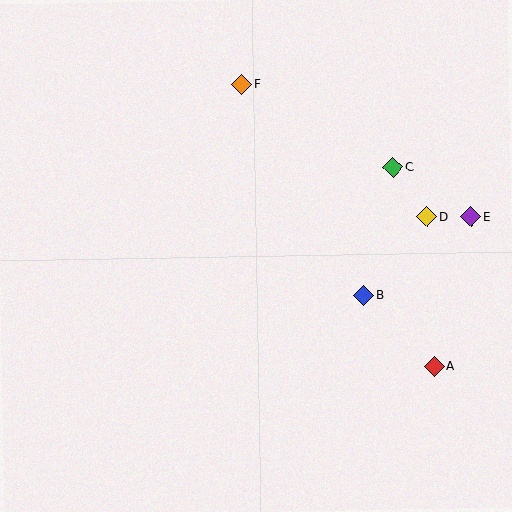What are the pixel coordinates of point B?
Point B is at (363, 295).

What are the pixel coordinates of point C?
Point C is at (393, 167).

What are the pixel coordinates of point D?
Point D is at (427, 217).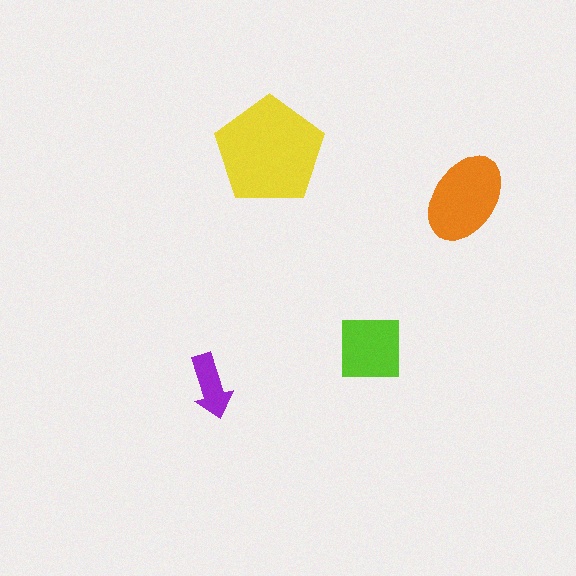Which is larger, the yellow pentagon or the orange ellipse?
The yellow pentagon.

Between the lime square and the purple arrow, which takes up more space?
The lime square.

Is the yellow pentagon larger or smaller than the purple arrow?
Larger.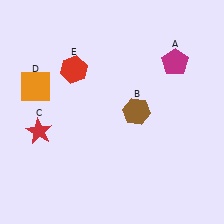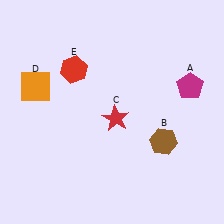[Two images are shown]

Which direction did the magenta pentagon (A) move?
The magenta pentagon (A) moved down.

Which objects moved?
The objects that moved are: the magenta pentagon (A), the brown hexagon (B), the red star (C).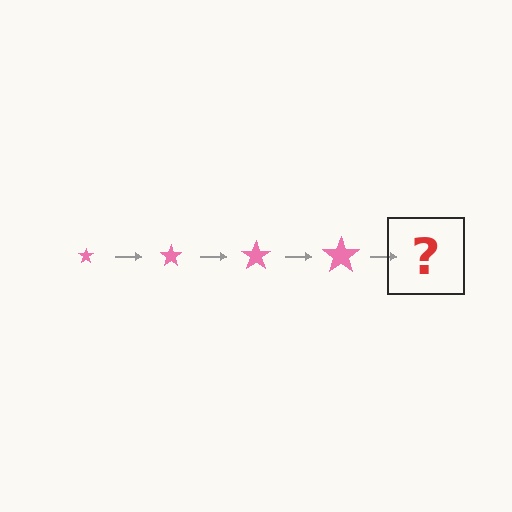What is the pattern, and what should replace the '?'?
The pattern is that the star gets progressively larger each step. The '?' should be a pink star, larger than the previous one.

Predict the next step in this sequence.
The next step is a pink star, larger than the previous one.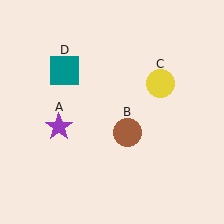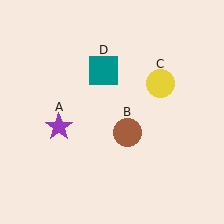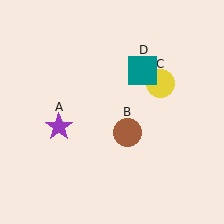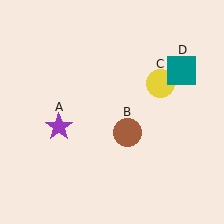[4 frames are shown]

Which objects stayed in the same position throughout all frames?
Purple star (object A) and brown circle (object B) and yellow circle (object C) remained stationary.